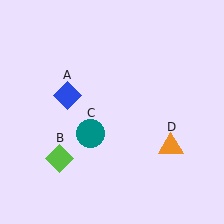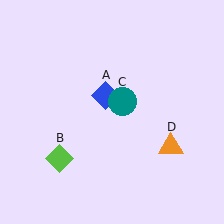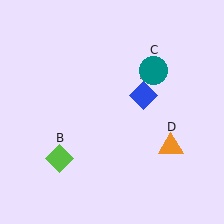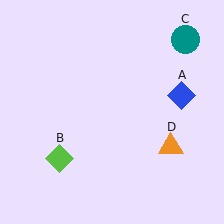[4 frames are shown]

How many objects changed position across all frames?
2 objects changed position: blue diamond (object A), teal circle (object C).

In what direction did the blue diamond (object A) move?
The blue diamond (object A) moved right.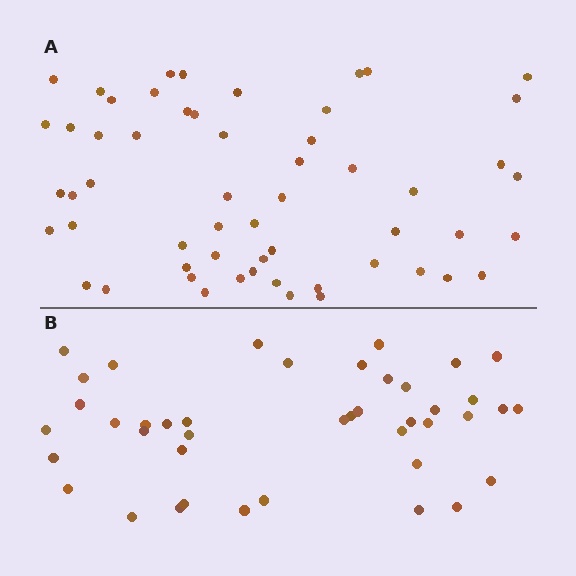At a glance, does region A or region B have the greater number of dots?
Region A (the top region) has more dots.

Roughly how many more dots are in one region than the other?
Region A has approximately 15 more dots than region B.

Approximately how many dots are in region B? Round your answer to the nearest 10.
About 40 dots. (The exact count is 42, which rounds to 40.)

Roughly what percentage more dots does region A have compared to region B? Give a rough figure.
About 35% more.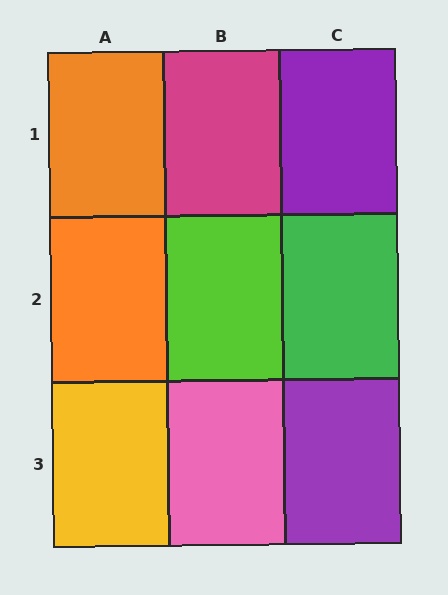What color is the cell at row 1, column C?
Purple.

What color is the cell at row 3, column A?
Yellow.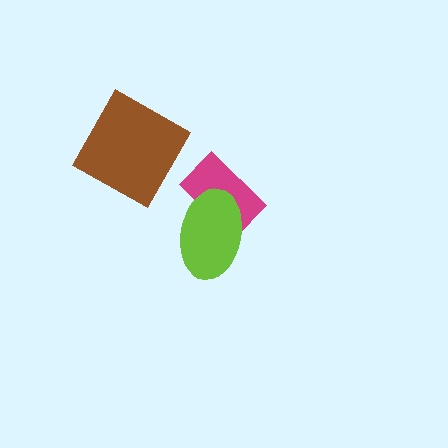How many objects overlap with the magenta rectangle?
1 object overlaps with the magenta rectangle.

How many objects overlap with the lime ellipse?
1 object overlaps with the lime ellipse.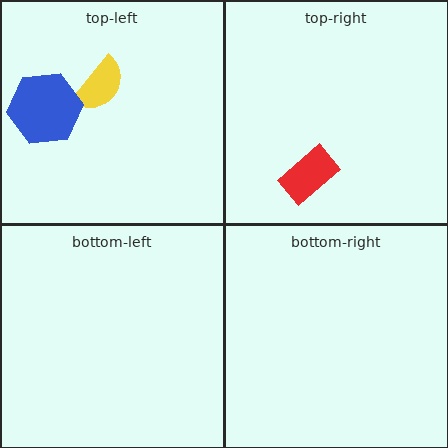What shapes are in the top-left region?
The yellow semicircle, the blue hexagon.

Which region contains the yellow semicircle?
The top-left region.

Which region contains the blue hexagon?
The top-left region.